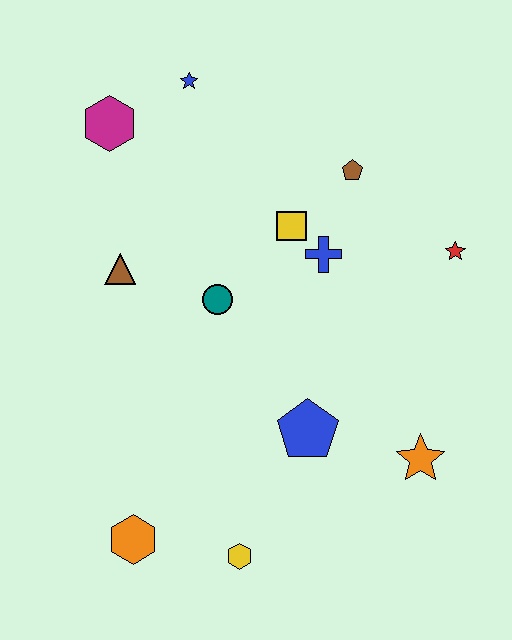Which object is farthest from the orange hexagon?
The blue star is farthest from the orange hexagon.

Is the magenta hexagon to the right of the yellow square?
No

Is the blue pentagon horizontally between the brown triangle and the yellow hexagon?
No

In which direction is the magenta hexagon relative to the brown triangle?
The magenta hexagon is above the brown triangle.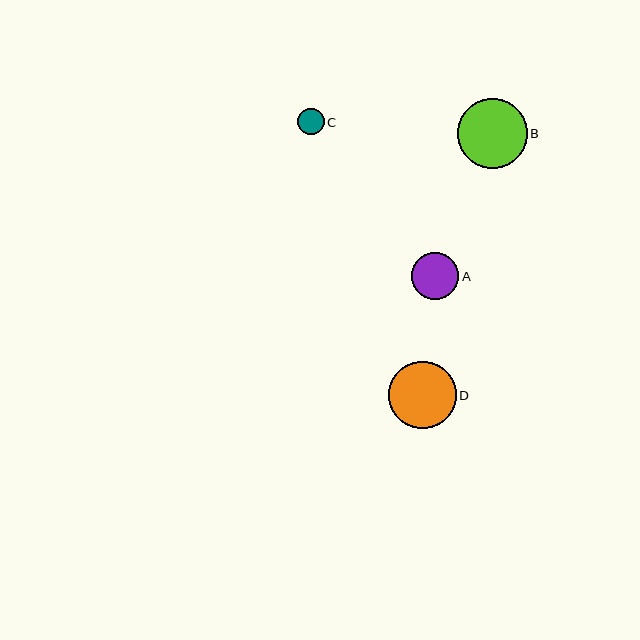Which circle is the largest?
Circle B is the largest with a size of approximately 70 pixels.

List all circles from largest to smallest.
From largest to smallest: B, D, A, C.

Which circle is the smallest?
Circle C is the smallest with a size of approximately 27 pixels.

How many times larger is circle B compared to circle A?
Circle B is approximately 1.5 times the size of circle A.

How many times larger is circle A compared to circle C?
Circle A is approximately 1.8 times the size of circle C.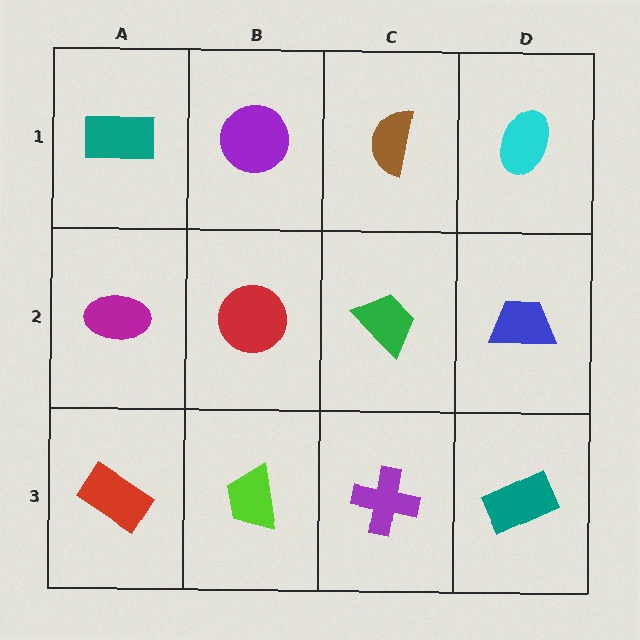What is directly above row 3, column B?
A red circle.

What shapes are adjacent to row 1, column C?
A green trapezoid (row 2, column C), a purple circle (row 1, column B), a cyan ellipse (row 1, column D).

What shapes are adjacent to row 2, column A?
A teal rectangle (row 1, column A), a red rectangle (row 3, column A), a red circle (row 2, column B).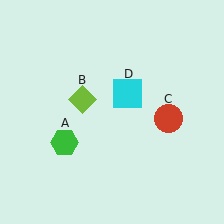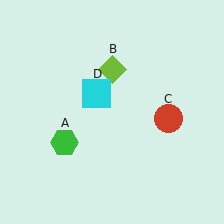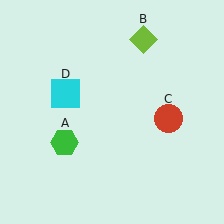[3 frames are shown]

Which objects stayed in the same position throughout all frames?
Green hexagon (object A) and red circle (object C) remained stationary.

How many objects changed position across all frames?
2 objects changed position: lime diamond (object B), cyan square (object D).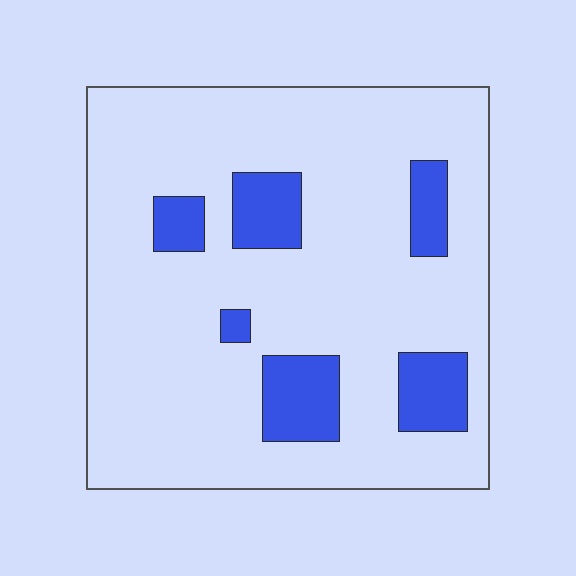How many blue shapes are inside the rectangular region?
6.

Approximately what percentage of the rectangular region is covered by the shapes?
Approximately 15%.